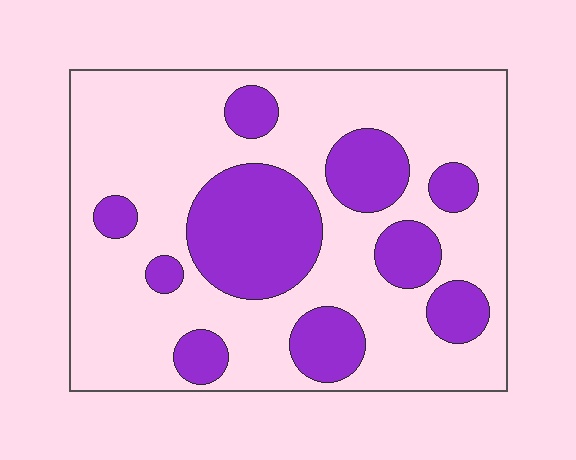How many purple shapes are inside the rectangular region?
10.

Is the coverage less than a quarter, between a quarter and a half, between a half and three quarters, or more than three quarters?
Between a quarter and a half.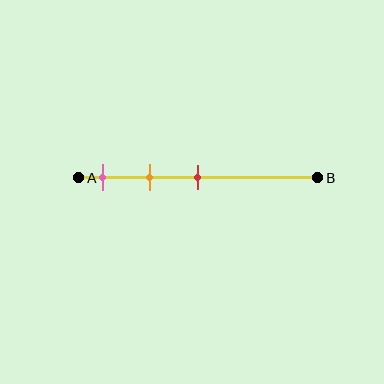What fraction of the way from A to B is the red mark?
The red mark is approximately 50% (0.5) of the way from A to B.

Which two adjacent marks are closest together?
The pink and orange marks are the closest adjacent pair.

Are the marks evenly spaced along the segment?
Yes, the marks are approximately evenly spaced.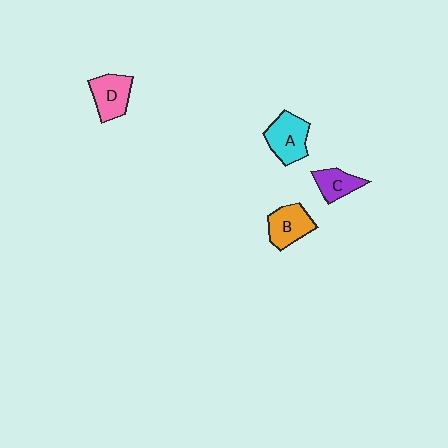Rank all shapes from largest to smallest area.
From largest to smallest: A (cyan), D (pink), B (orange), C (purple).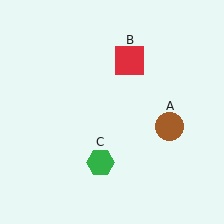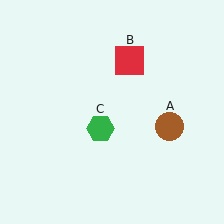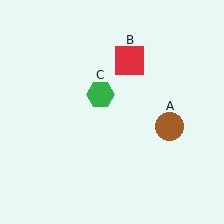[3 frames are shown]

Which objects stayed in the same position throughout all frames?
Brown circle (object A) and red square (object B) remained stationary.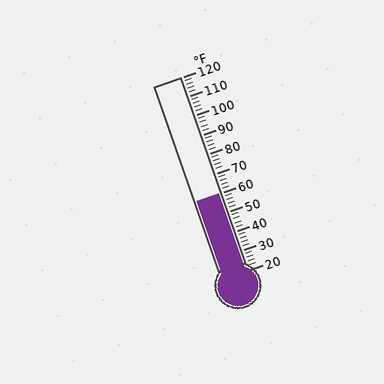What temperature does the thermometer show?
The thermometer shows approximately 60°F.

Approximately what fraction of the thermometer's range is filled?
The thermometer is filled to approximately 40% of its range.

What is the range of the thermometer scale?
The thermometer scale ranges from 20°F to 120°F.